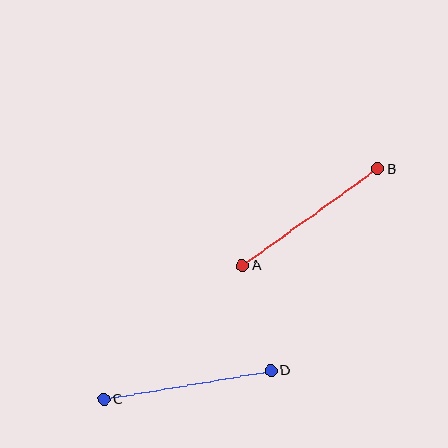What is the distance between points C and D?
The distance is approximately 170 pixels.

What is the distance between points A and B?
The distance is approximately 167 pixels.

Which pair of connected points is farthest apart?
Points C and D are farthest apart.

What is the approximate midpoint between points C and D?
The midpoint is at approximately (187, 385) pixels.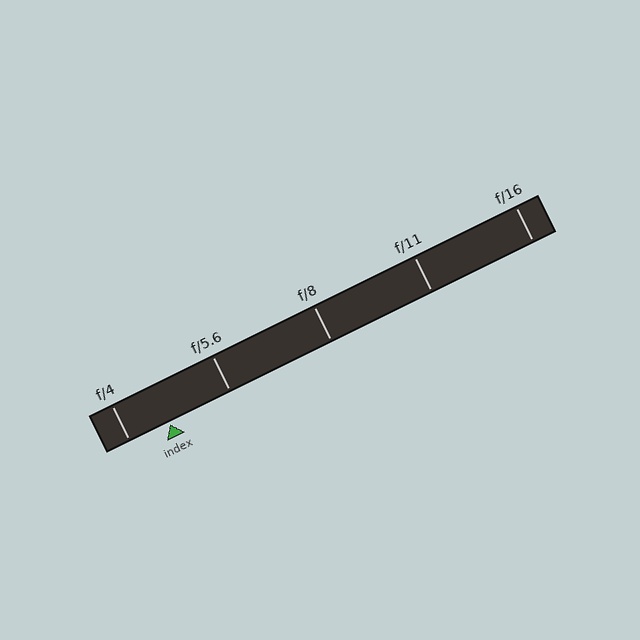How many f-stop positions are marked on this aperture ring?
There are 5 f-stop positions marked.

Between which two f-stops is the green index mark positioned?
The index mark is between f/4 and f/5.6.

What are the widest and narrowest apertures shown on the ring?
The widest aperture shown is f/4 and the narrowest is f/16.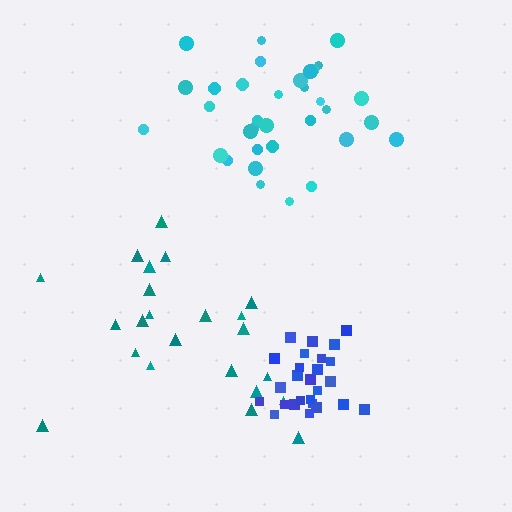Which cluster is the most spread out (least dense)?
Teal.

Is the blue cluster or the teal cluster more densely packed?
Blue.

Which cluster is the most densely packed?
Blue.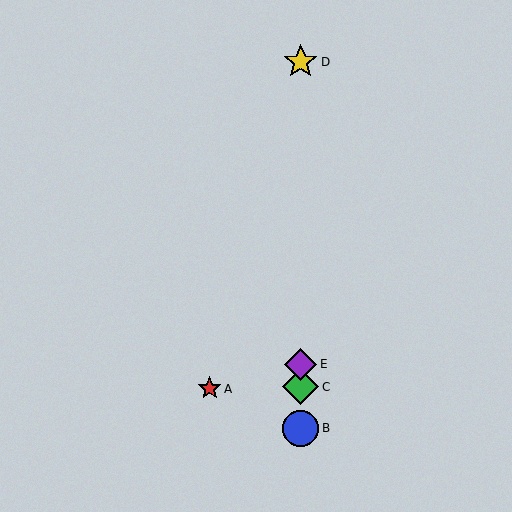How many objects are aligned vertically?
4 objects (B, C, D, E) are aligned vertically.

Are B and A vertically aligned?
No, B is at x≈301 and A is at x≈210.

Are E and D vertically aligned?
Yes, both are at x≈301.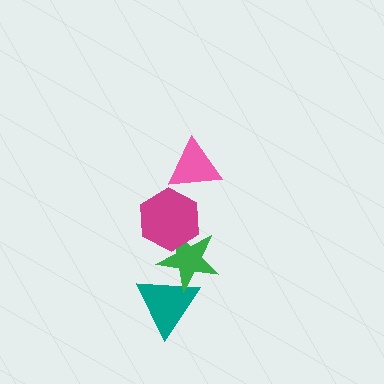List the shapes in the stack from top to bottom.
From top to bottom: the pink triangle, the magenta hexagon, the green star, the teal triangle.